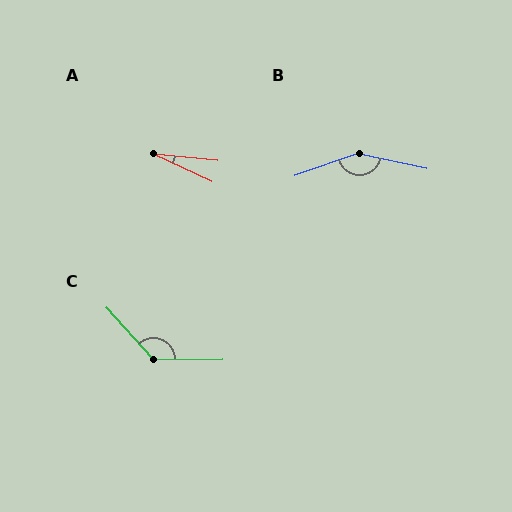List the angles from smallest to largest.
A (19°), C (132°), B (149°).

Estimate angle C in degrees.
Approximately 132 degrees.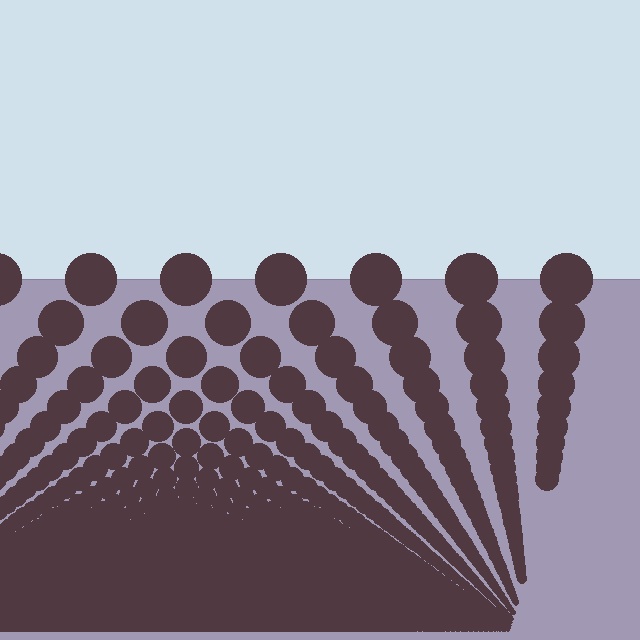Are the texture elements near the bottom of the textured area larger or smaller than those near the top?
Smaller. The gradient is inverted — elements near the bottom are smaller and denser.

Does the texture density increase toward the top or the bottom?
Density increases toward the bottom.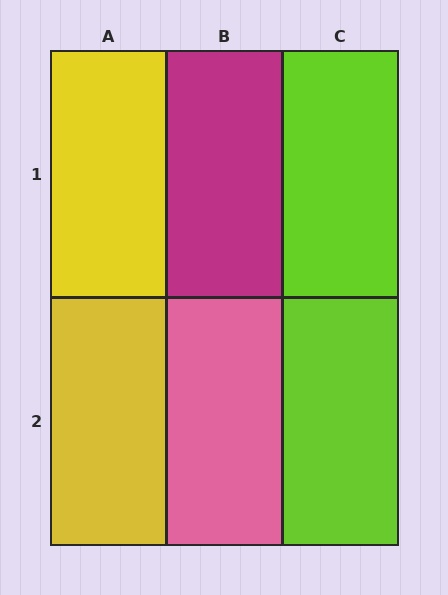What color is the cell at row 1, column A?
Yellow.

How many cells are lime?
2 cells are lime.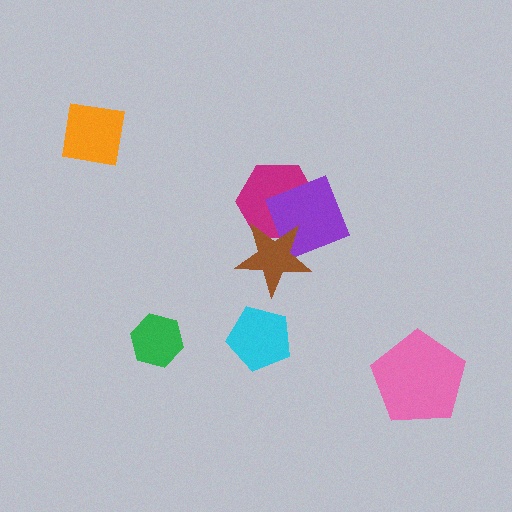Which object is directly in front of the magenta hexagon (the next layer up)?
The purple square is directly in front of the magenta hexagon.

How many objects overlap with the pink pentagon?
0 objects overlap with the pink pentagon.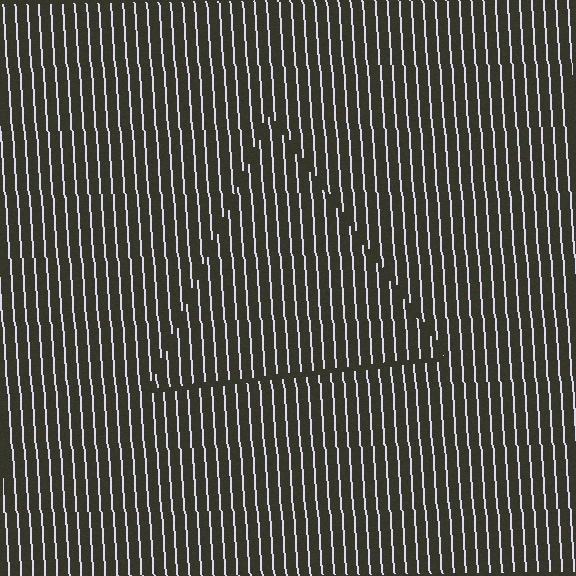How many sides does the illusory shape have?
3 sides — the line-ends trace a triangle.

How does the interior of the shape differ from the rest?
The interior of the shape contains the same grating, shifted by half a period — the contour is defined by the phase discontinuity where line-ends from the inner and outer gratings abut.